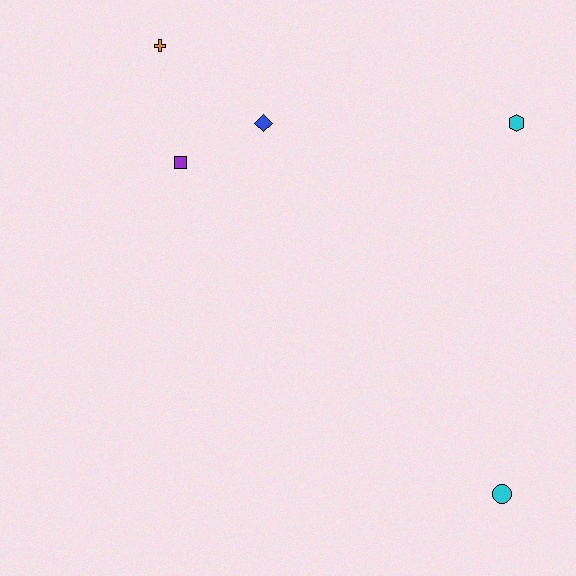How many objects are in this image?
There are 5 objects.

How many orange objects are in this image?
There is 1 orange object.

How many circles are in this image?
There is 1 circle.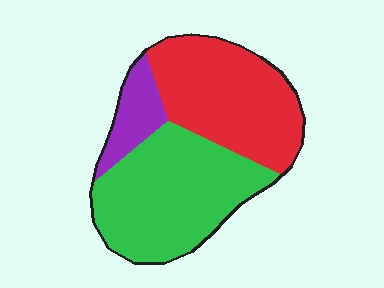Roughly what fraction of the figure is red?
Red covers around 40% of the figure.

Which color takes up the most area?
Green, at roughly 45%.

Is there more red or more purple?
Red.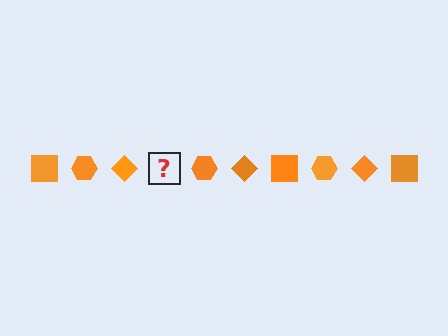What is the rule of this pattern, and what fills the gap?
The rule is that the pattern cycles through square, hexagon, diamond shapes in orange. The gap should be filled with an orange square.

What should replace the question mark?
The question mark should be replaced with an orange square.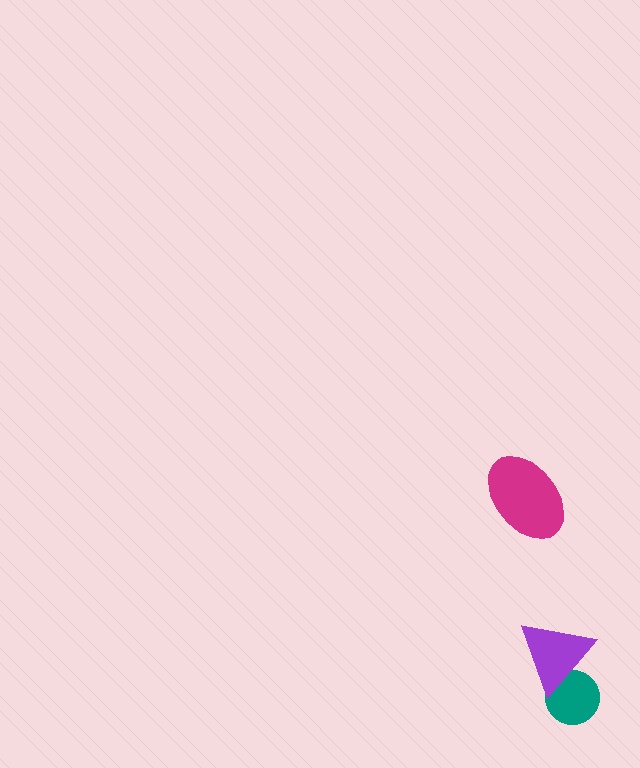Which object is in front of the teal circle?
The purple triangle is in front of the teal circle.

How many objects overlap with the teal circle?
1 object overlaps with the teal circle.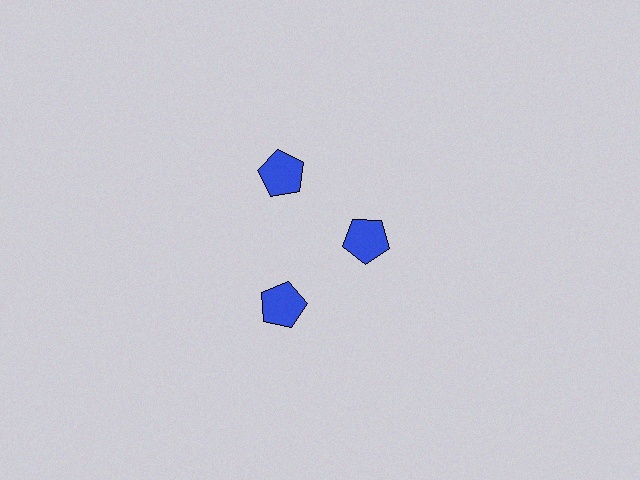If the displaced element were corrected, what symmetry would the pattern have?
It would have 3-fold rotational symmetry — the pattern would map onto itself every 120 degrees.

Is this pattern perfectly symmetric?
No. The 3 blue pentagons are arranged in a ring, but one element near the 3 o'clock position is pulled inward toward the center, breaking the 3-fold rotational symmetry.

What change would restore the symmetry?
The symmetry would be restored by moving it outward, back onto the ring so that all 3 pentagons sit at equal angles and equal distance from the center.